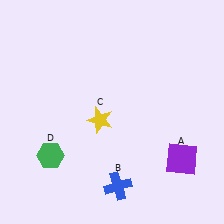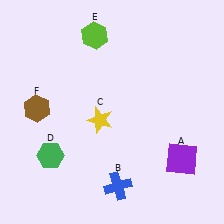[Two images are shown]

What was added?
A lime hexagon (E), a brown hexagon (F) were added in Image 2.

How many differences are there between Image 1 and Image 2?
There are 2 differences between the two images.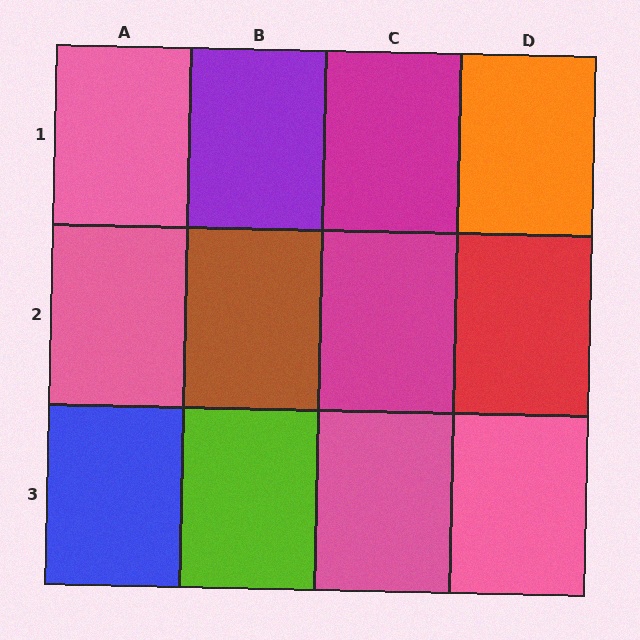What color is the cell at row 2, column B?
Brown.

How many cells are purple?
1 cell is purple.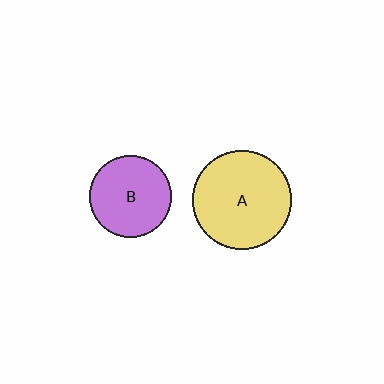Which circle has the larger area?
Circle A (yellow).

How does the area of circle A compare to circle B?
Approximately 1.5 times.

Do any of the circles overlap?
No, none of the circles overlap.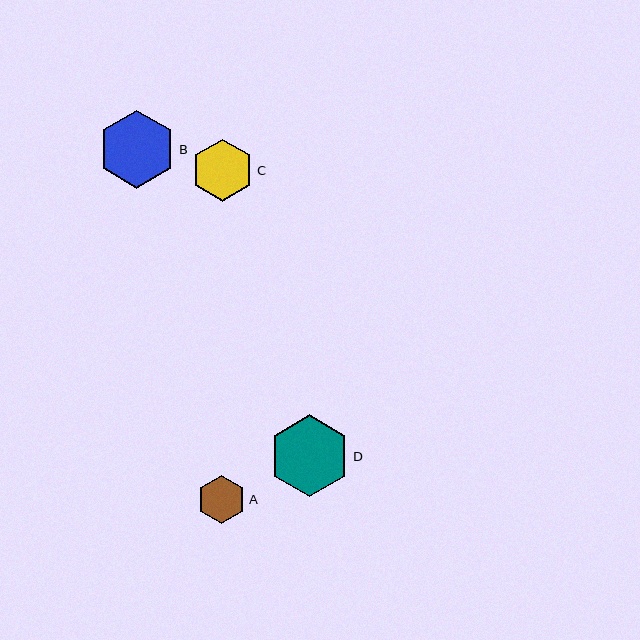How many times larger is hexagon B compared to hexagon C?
Hexagon B is approximately 1.3 times the size of hexagon C.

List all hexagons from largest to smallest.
From largest to smallest: D, B, C, A.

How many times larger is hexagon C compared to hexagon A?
Hexagon C is approximately 1.3 times the size of hexagon A.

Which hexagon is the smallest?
Hexagon A is the smallest with a size of approximately 48 pixels.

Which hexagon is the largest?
Hexagon D is the largest with a size of approximately 82 pixels.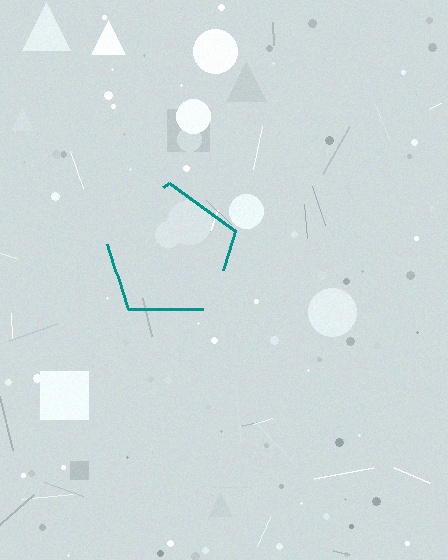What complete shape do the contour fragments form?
The contour fragments form a pentagon.